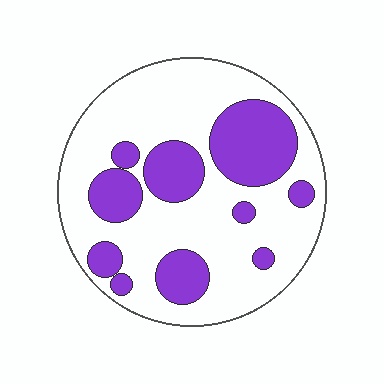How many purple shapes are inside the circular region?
10.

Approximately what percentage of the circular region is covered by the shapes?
Approximately 30%.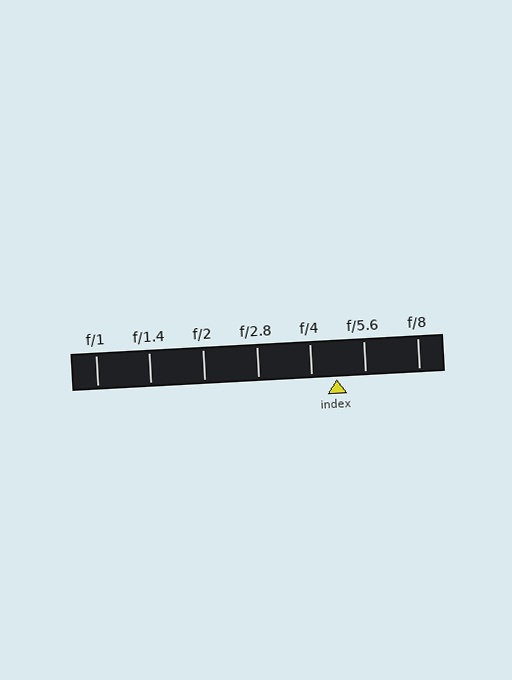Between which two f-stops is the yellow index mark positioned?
The index mark is between f/4 and f/5.6.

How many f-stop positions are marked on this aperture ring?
There are 7 f-stop positions marked.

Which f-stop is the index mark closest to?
The index mark is closest to f/4.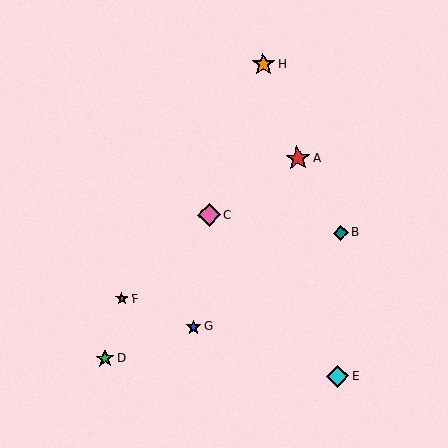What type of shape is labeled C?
Shape C is a pink diamond.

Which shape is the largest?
The red star (labeled A) is the largest.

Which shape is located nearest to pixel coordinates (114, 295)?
The brown star (labeled F) at (122, 299) is nearest to that location.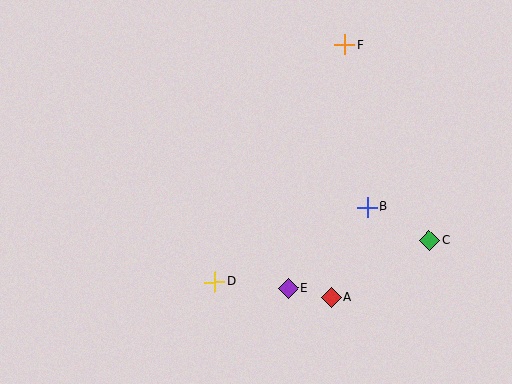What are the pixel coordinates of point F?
Point F is at (345, 45).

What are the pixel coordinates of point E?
Point E is at (289, 289).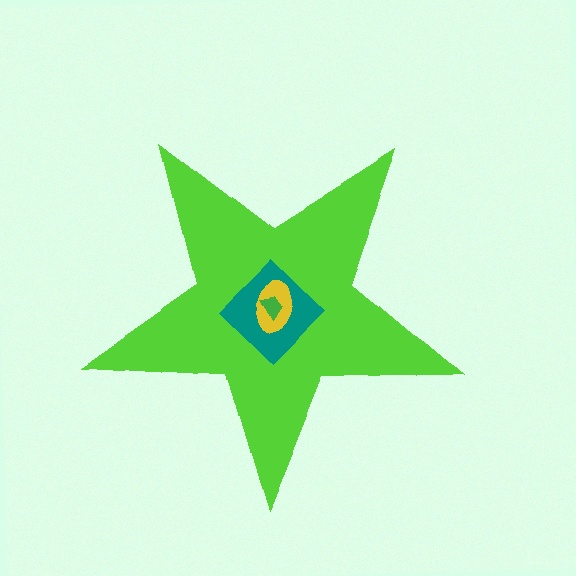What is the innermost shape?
The green trapezoid.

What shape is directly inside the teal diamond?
The yellow ellipse.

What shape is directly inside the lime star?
The teal diamond.